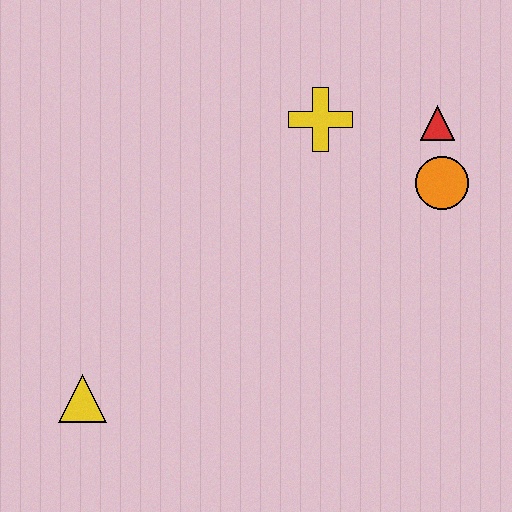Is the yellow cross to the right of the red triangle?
No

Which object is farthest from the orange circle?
The yellow triangle is farthest from the orange circle.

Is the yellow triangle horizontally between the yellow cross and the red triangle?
No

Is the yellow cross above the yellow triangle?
Yes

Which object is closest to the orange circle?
The red triangle is closest to the orange circle.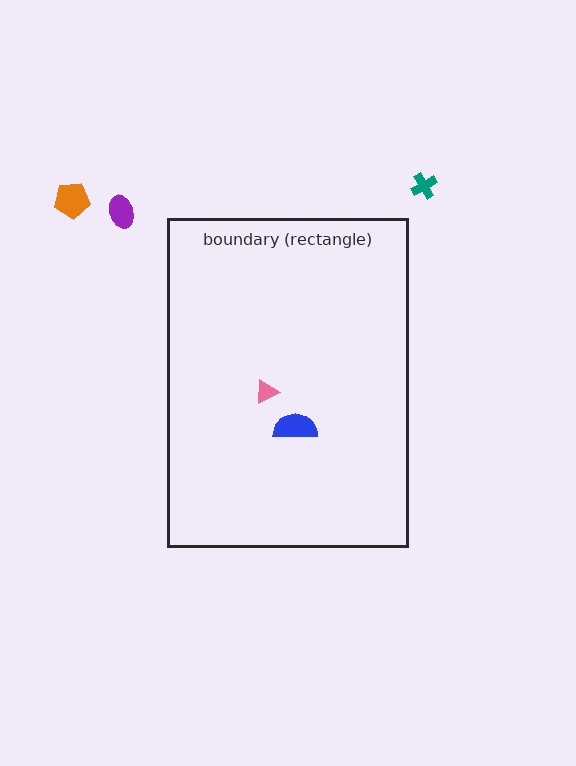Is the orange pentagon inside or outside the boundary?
Outside.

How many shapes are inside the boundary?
2 inside, 3 outside.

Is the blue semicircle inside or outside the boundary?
Inside.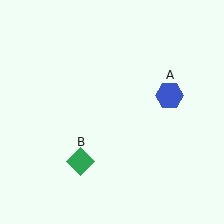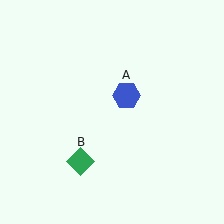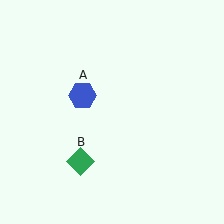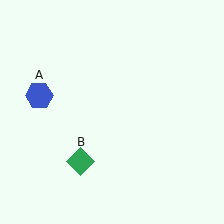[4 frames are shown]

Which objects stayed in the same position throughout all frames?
Green diamond (object B) remained stationary.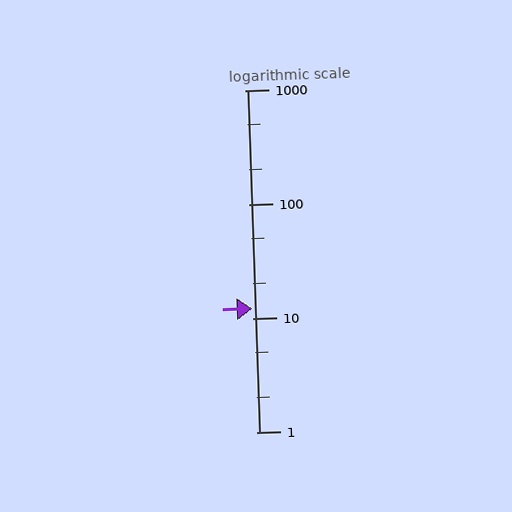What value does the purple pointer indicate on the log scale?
The pointer indicates approximately 12.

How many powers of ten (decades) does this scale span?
The scale spans 3 decades, from 1 to 1000.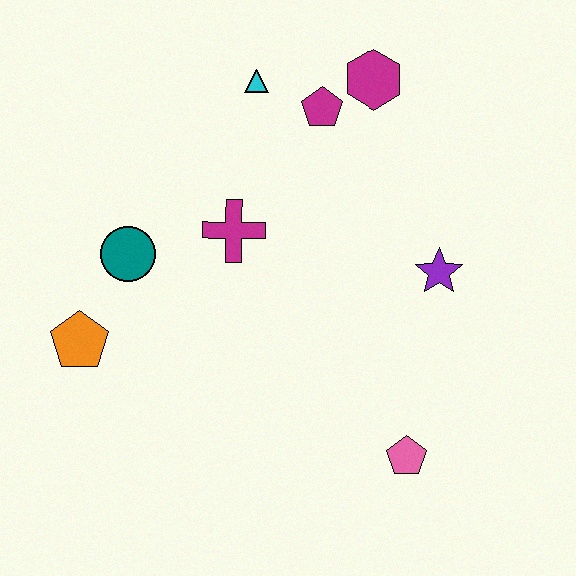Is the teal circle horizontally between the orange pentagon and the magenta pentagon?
Yes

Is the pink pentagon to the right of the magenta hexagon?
Yes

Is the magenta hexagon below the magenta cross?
No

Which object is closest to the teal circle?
The orange pentagon is closest to the teal circle.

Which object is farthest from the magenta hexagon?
The orange pentagon is farthest from the magenta hexagon.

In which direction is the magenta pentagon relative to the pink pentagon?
The magenta pentagon is above the pink pentagon.